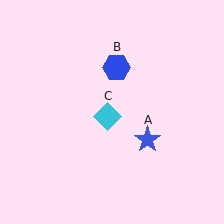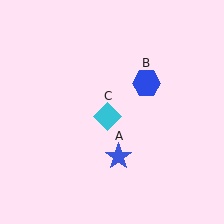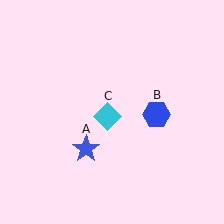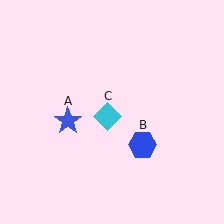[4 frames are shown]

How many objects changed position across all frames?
2 objects changed position: blue star (object A), blue hexagon (object B).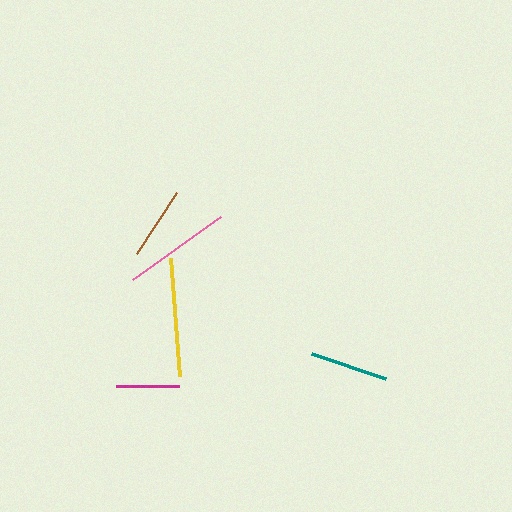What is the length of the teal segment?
The teal segment is approximately 79 pixels long.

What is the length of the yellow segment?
The yellow segment is approximately 119 pixels long.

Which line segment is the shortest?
The magenta line is the shortest at approximately 62 pixels.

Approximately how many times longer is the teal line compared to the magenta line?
The teal line is approximately 1.3 times the length of the magenta line.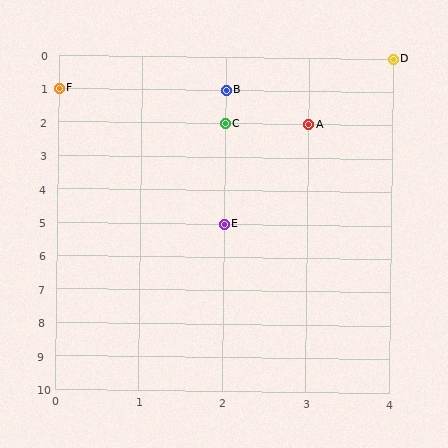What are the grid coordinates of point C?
Point C is at grid coordinates (2, 2).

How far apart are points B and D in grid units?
Points B and D are 2 columns and 1 row apart (about 2.2 grid units diagonally).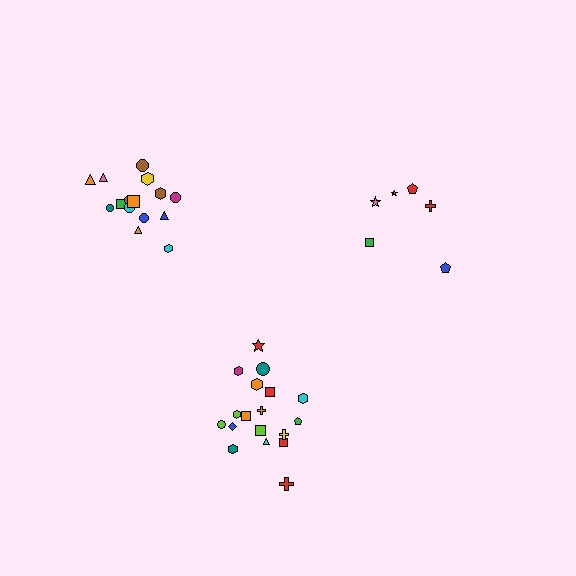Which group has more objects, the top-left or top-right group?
The top-left group.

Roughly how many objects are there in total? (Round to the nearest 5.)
Roughly 40 objects in total.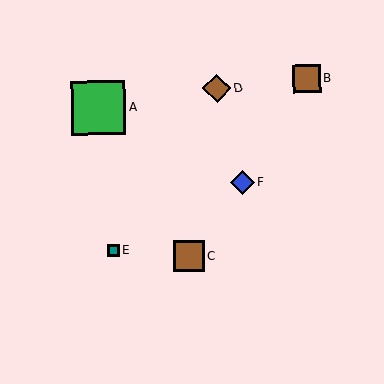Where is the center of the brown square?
The center of the brown square is at (307, 79).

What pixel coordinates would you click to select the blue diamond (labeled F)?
Click at (242, 183) to select the blue diamond F.